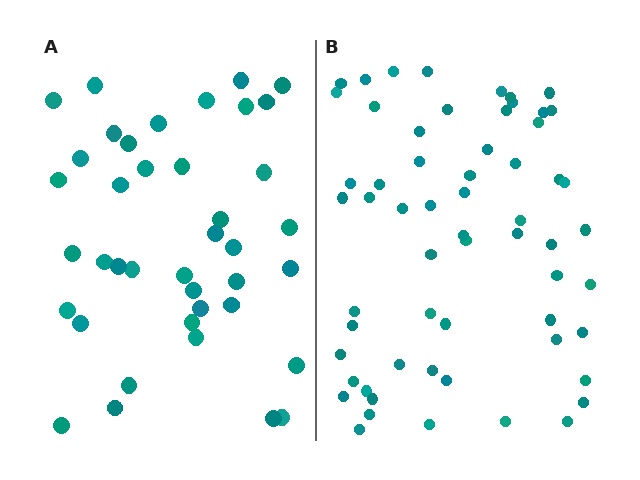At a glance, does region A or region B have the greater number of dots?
Region B (the right region) has more dots.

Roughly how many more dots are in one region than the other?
Region B has approximately 20 more dots than region A.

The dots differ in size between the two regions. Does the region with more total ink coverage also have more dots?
No. Region A has more total ink coverage because its dots are larger, but region B actually contains more individual dots. Total area can be misleading — the number of items is what matters here.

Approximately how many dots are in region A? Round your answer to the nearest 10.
About 40 dots.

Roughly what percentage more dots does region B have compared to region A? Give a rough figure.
About 50% more.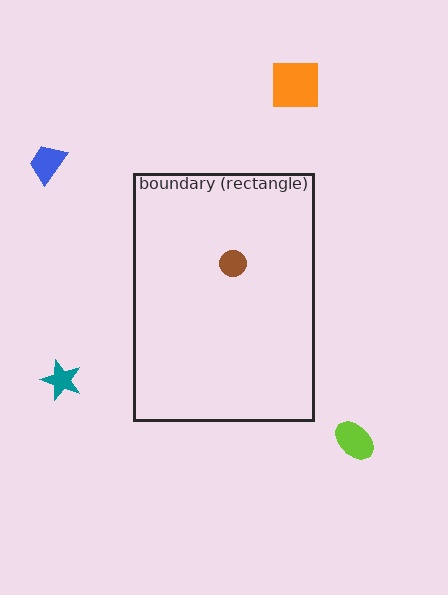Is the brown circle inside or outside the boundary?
Inside.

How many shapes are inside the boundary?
1 inside, 4 outside.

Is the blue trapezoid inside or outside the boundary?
Outside.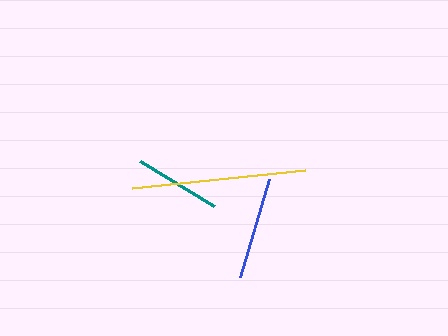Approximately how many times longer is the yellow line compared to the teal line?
The yellow line is approximately 2.0 times the length of the teal line.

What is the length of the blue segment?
The blue segment is approximately 102 pixels long.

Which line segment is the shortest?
The teal line is the shortest at approximately 86 pixels.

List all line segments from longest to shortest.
From longest to shortest: yellow, blue, teal.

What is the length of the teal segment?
The teal segment is approximately 86 pixels long.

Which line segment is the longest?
The yellow line is the longest at approximately 173 pixels.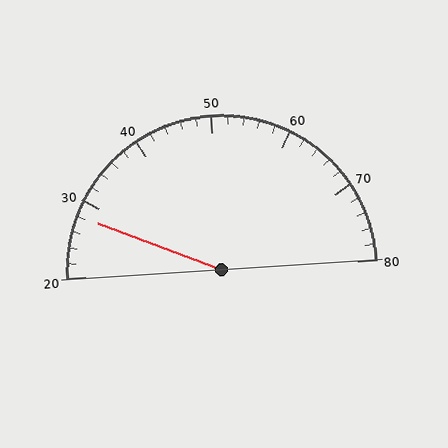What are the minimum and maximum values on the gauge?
The gauge ranges from 20 to 80.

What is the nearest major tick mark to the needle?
The nearest major tick mark is 30.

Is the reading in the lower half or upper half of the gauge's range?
The reading is in the lower half of the range (20 to 80).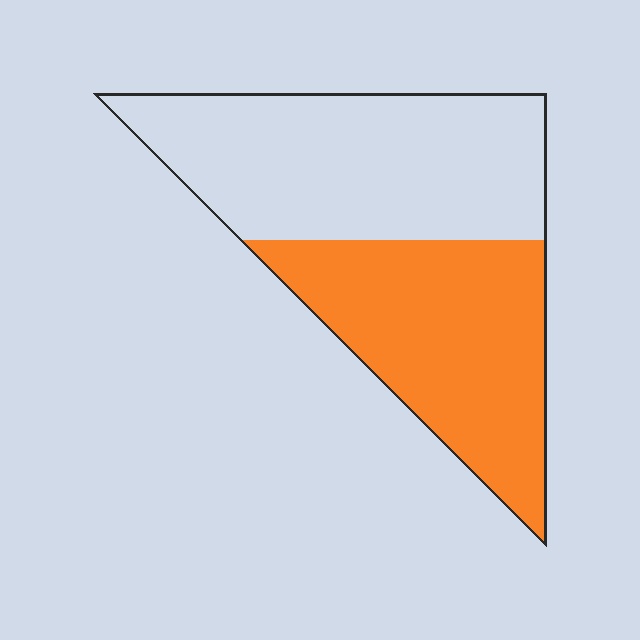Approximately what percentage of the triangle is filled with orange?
Approximately 45%.